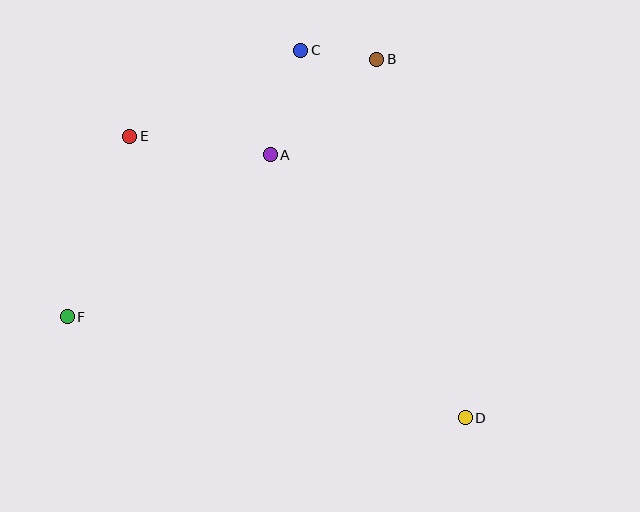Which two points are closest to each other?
Points B and C are closest to each other.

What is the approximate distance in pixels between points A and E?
The distance between A and E is approximately 142 pixels.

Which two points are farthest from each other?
Points D and E are farthest from each other.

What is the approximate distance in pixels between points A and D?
The distance between A and D is approximately 327 pixels.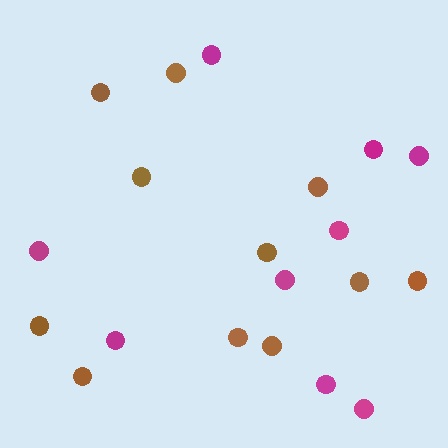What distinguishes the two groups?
There are 2 groups: one group of magenta circles (9) and one group of brown circles (11).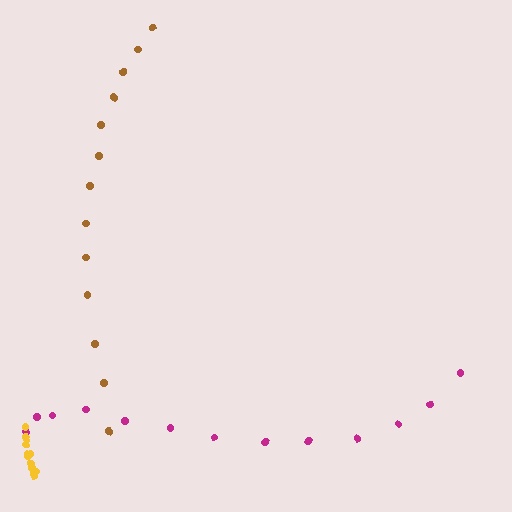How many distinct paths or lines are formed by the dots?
There are 3 distinct paths.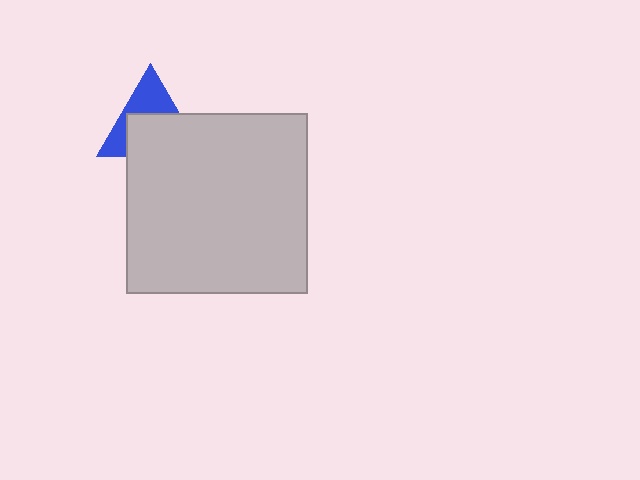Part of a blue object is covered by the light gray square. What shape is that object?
It is a triangle.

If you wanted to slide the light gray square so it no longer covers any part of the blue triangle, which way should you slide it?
Slide it down — that is the most direct way to separate the two shapes.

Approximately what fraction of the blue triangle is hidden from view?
Roughly 57% of the blue triangle is hidden behind the light gray square.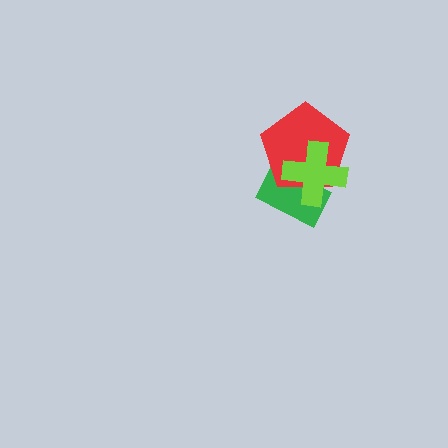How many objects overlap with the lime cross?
2 objects overlap with the lime cross.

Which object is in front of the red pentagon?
The lime cross is in front of the red pentagon.